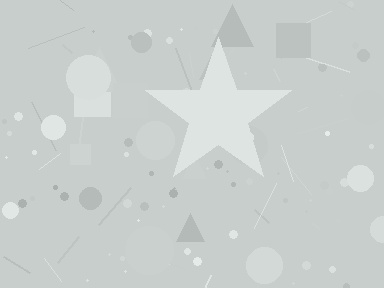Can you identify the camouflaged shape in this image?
The camouflaged shape is a star.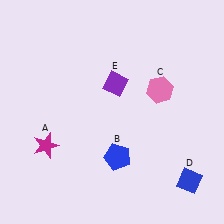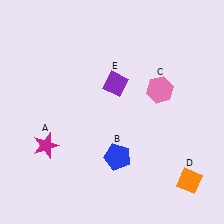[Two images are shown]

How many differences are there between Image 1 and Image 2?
There is 1 difference between the two images.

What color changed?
The diamond (D) changed from blue in Image 1 to orange in Image 2.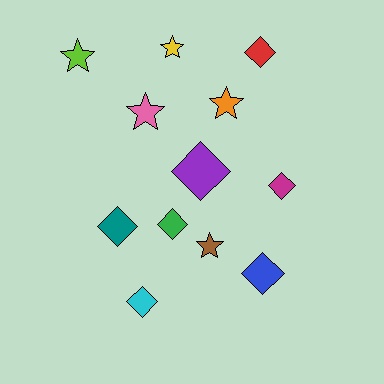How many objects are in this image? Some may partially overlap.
There are 12 objects.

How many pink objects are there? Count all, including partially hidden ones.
There is 1 pink object.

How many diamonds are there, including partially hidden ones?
There are 7 diamonds.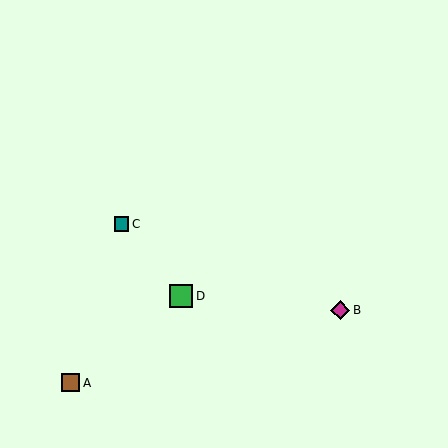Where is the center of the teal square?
The center of the teal square is at (121, 224).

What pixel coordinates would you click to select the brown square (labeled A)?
Click at (71, 383) to select the brown square A.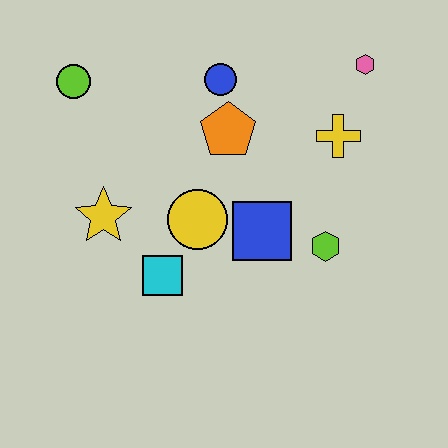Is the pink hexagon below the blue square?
No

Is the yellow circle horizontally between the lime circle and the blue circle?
Yes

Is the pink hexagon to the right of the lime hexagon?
Yes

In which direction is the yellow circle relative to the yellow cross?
The yellow circle is to the left of the yellow cross.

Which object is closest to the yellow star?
The cyan square is closest to the yellow star.